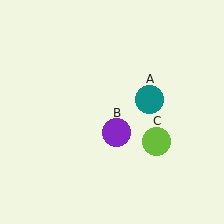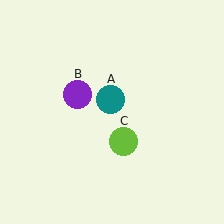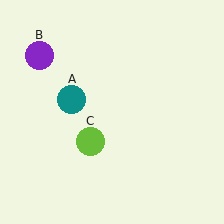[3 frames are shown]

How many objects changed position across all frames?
3 objects changed position: teal circle (object A), purple circle (object B), lime circle (object C).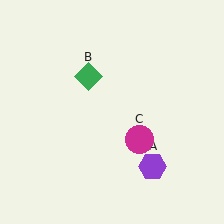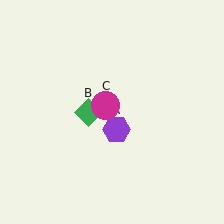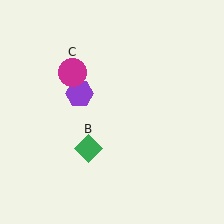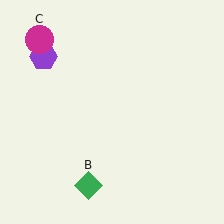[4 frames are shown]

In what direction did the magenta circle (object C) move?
The magenta circle (object C) moved up and to the left.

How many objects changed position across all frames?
3 objects changed position: purple hexagon (object A), green diamond (object B), magenta circle (object C).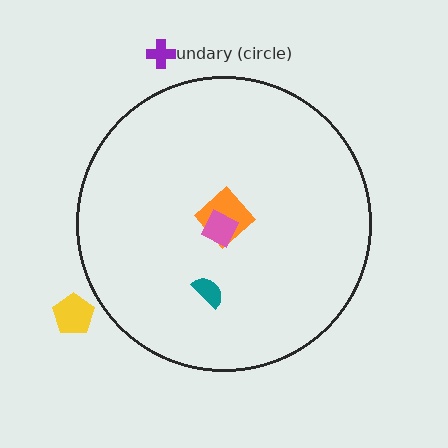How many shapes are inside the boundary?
3 inside, 2 outside.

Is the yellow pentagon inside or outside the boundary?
Outside.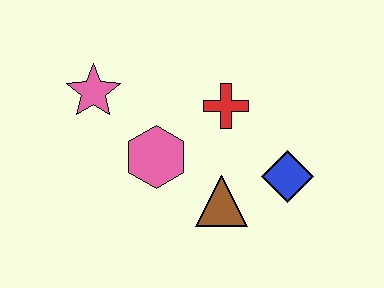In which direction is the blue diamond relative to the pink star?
The blue diamond is to the right of the pink star.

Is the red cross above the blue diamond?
Yes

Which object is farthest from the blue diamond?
The pink star is farthest from the blue diamond.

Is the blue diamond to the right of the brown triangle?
Yes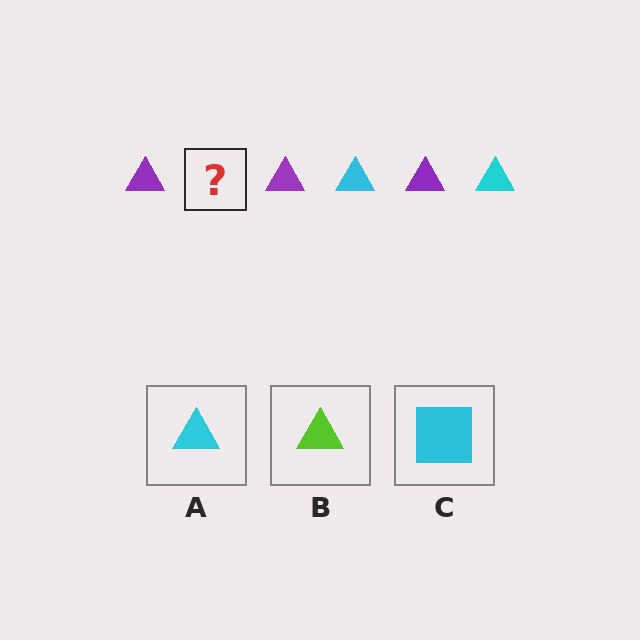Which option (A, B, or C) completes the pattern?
A.